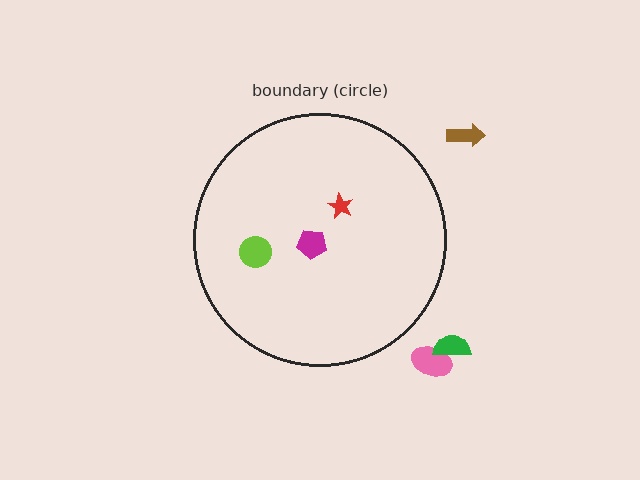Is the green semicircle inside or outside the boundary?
Outside.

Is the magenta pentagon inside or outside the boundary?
Inside.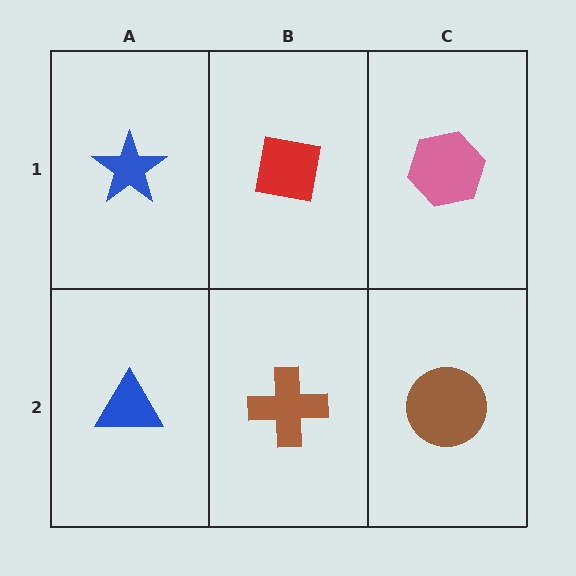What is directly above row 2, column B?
A red square.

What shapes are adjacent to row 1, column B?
A brown cross (row 2, column B), a blue star (row 1, column A), a pink hexagon (row 1, column C).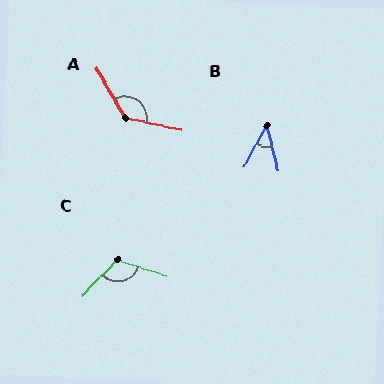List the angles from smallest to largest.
B (42°), C (116°), A (133°).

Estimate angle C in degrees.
Approximately 116 degrees.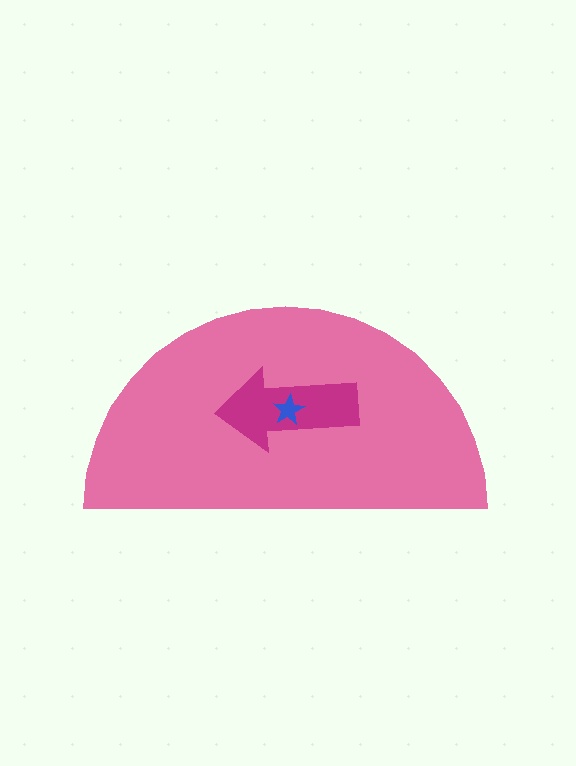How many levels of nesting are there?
3.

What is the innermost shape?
The blue star.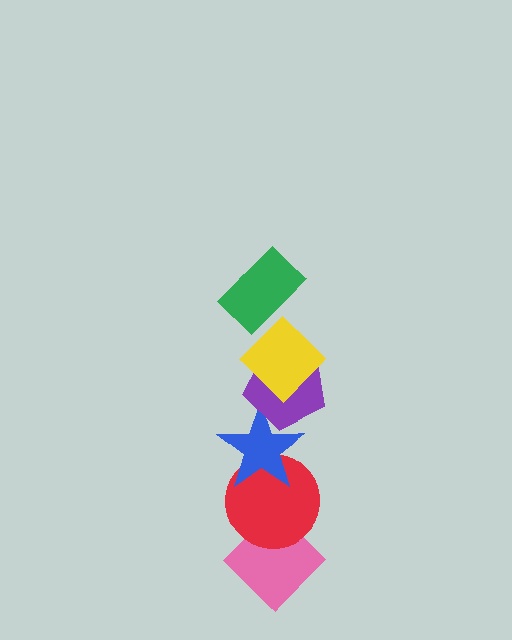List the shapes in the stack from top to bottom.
From top to bottom: the green rectangle, the yellow diamond, the purple pentagon, the blue star, the red circle, the pink diamond.